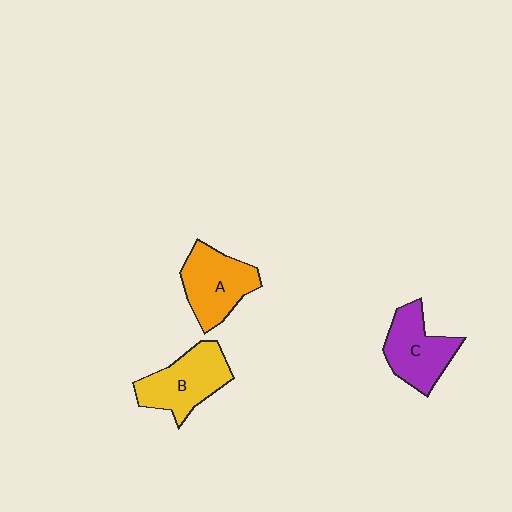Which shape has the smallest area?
Shape C (purple).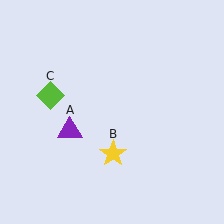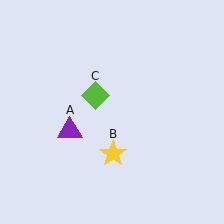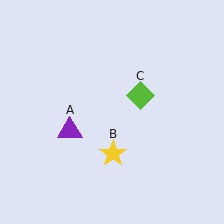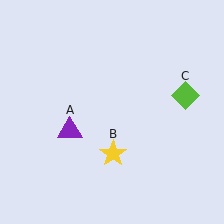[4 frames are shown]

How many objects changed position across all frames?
1 object changed position: lime diamond (object C).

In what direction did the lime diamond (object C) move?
The lime diamond (object C) moved right.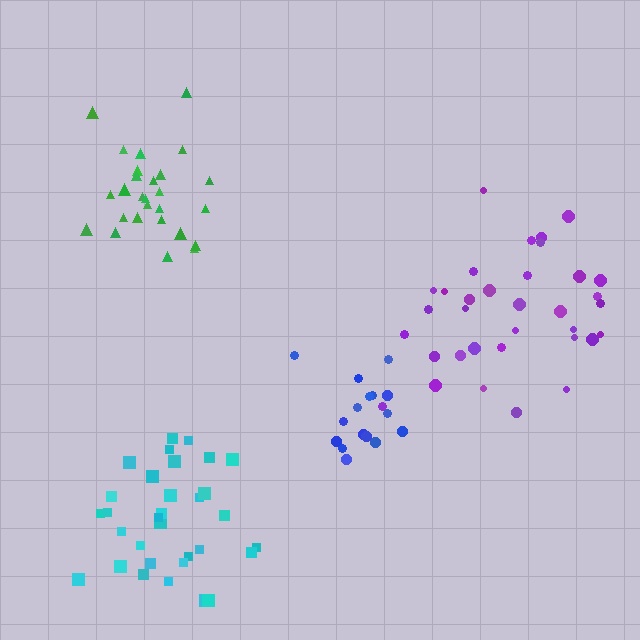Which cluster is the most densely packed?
Green.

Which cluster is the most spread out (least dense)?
Purple.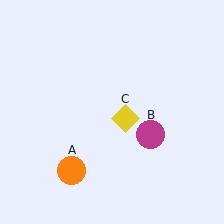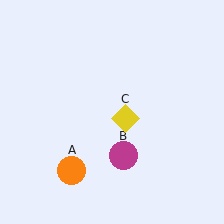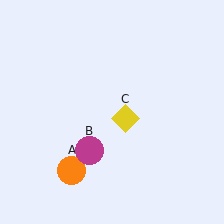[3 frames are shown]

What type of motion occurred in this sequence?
The magenta circle (object B) rotated clockwise around the center of the scene.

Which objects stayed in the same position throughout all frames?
Orange circle (object A) and yellow diamond (object C) remained stationary.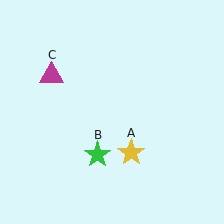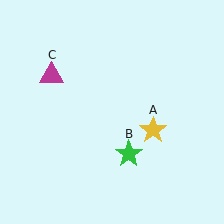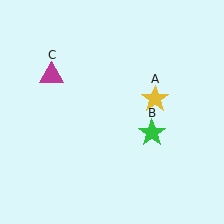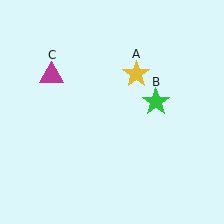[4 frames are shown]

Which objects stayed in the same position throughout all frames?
Magenta triangle (object C) remained stationary.